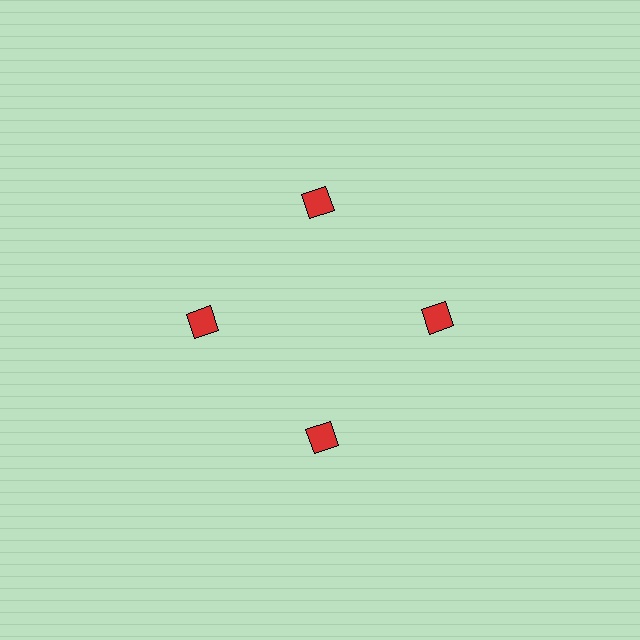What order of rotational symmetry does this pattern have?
This pattern has 4-fold rotational symmetry.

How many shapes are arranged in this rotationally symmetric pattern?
There are 4 shapes, arranged in 4 groups of 1.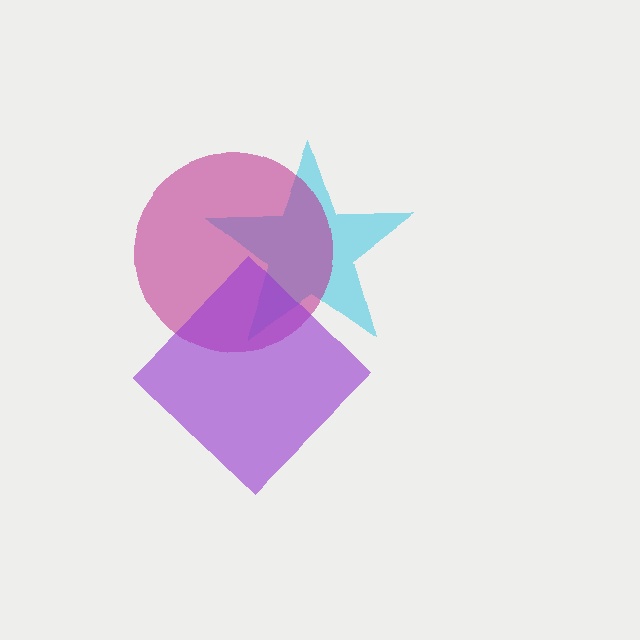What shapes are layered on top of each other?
The layered shapes are: a cyan star, a magenta circle, a purple diamond.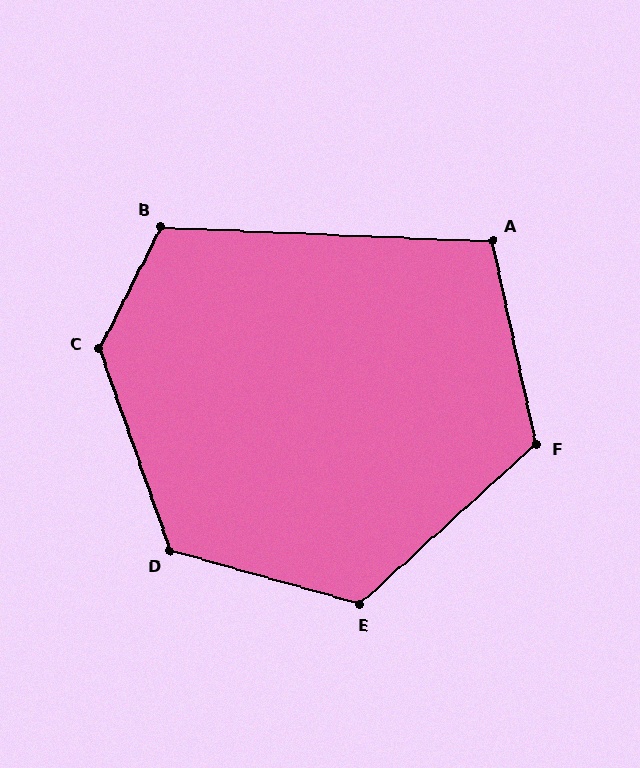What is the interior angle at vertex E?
Approximately 122 degrees (obtuse).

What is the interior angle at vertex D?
Approximately 125 degrees (obtuse).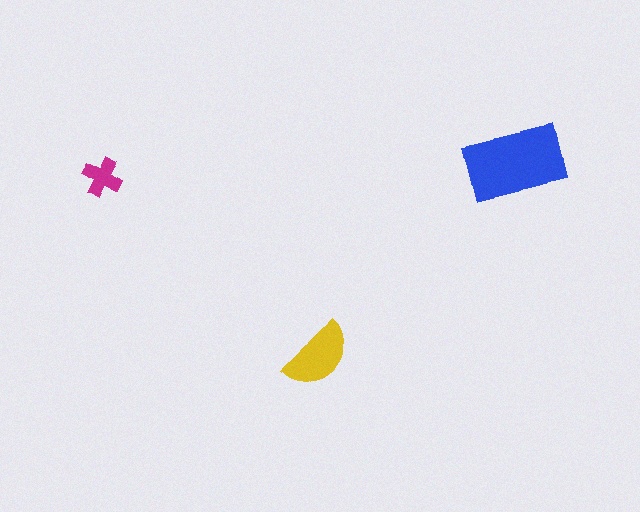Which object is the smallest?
The magenta cross.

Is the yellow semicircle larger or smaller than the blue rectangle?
Smaller.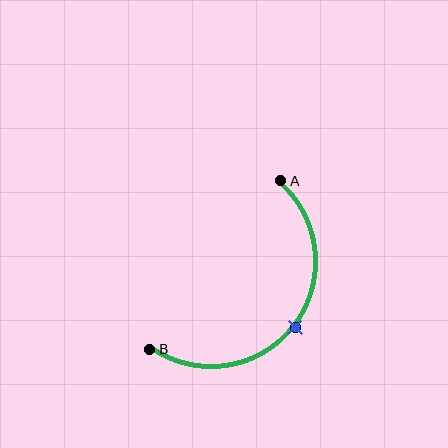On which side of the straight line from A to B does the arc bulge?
The arc bulges below and to the right of the straight line connecting A and B.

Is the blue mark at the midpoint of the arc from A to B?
Yes. The blue mark lies on the arc at equal arc-length from both A and B — it is the arc midpoint.